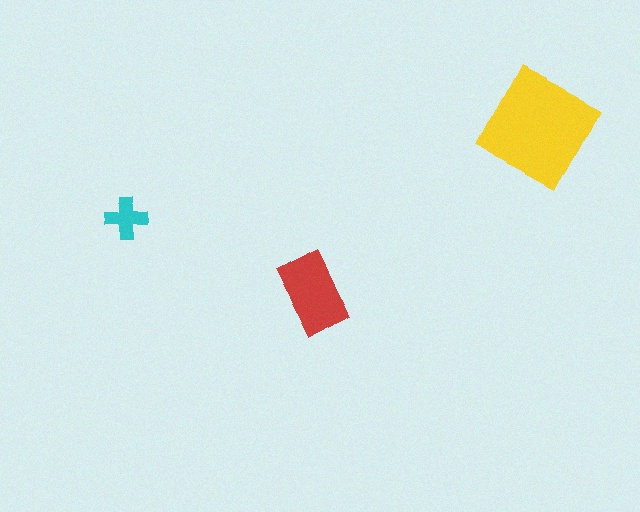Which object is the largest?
The yellow square.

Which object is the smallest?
The cyan cross.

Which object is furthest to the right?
The yellow square is rightmost.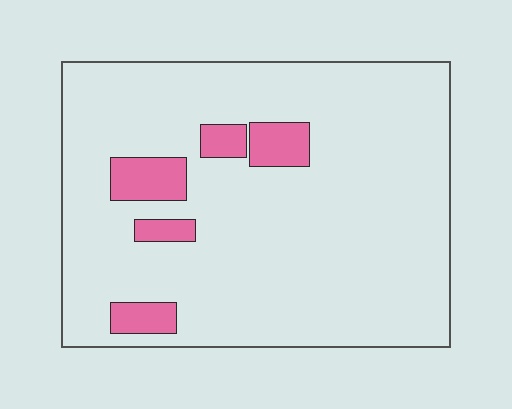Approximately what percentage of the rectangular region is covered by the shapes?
Approximately 10%.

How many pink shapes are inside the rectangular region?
5.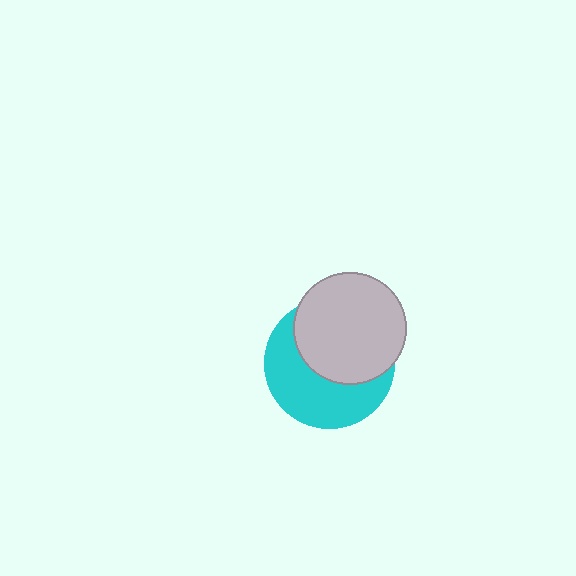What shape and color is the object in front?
The object in front is a light gray circle.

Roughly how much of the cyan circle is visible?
About half of it is visible (roughly 50%).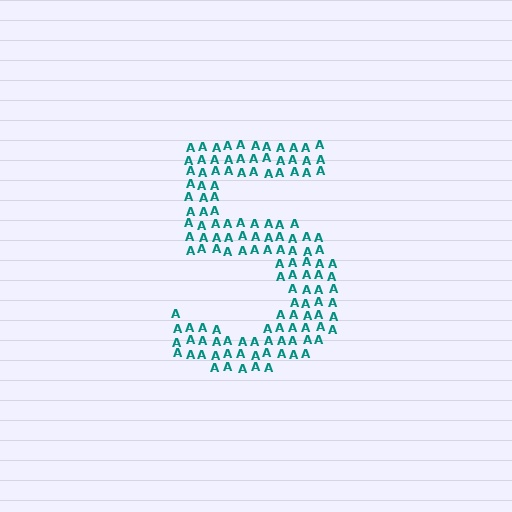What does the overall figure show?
The overall figure shows the digit 5.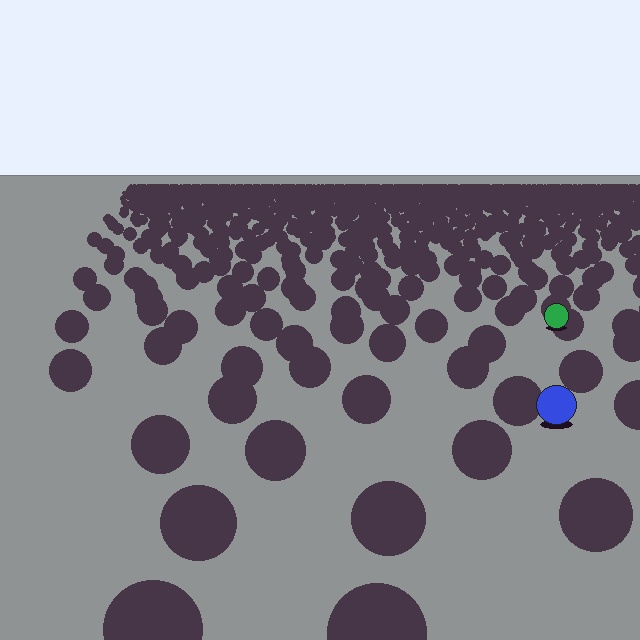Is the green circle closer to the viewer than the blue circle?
No. The blue circle is closer — you can tell from the texture gradient: the ground texture is coarser near it.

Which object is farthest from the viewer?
The green circle is farthest from the viewer. It appears smaller and the ground texture around it is denser.